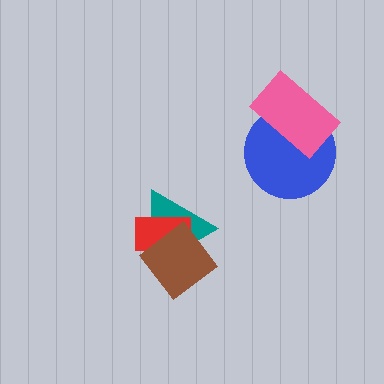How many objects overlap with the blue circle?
1 object overlaps with the blue circle.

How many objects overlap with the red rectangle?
2 objects overlap with the red rectangle.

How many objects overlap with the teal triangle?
2 objects overlap with the teal triangle.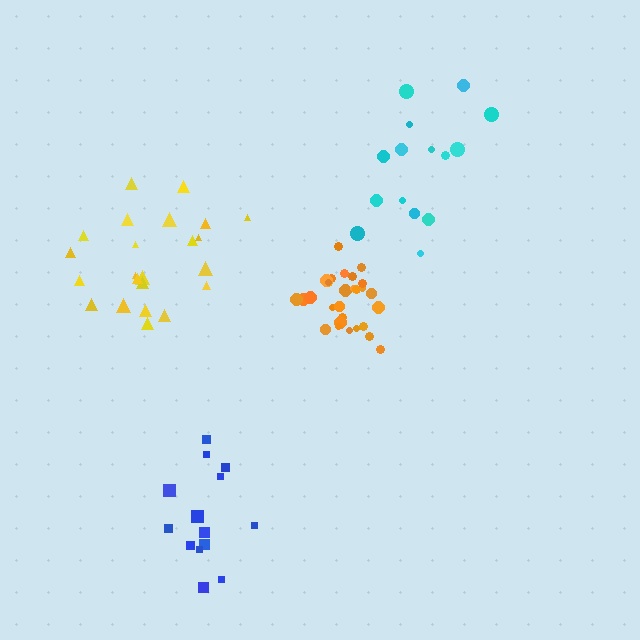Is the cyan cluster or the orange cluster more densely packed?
Orange.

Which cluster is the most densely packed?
Orange.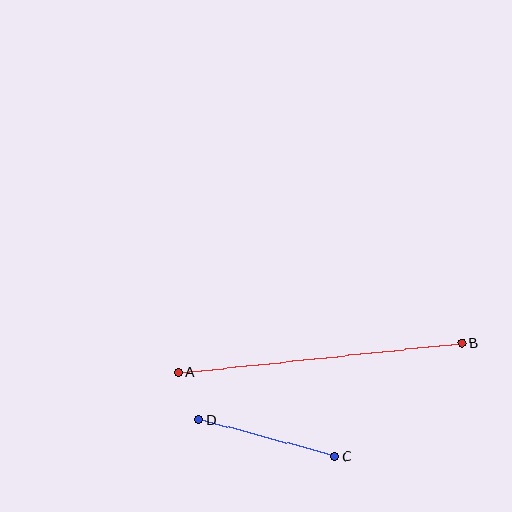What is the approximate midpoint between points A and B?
The midpoint is at approximately (320, 358) pixels.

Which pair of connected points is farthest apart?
Points A and B are farthest apart.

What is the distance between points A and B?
The distance is approximately 285 pixels.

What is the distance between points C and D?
The distance is approximately 141 pixels.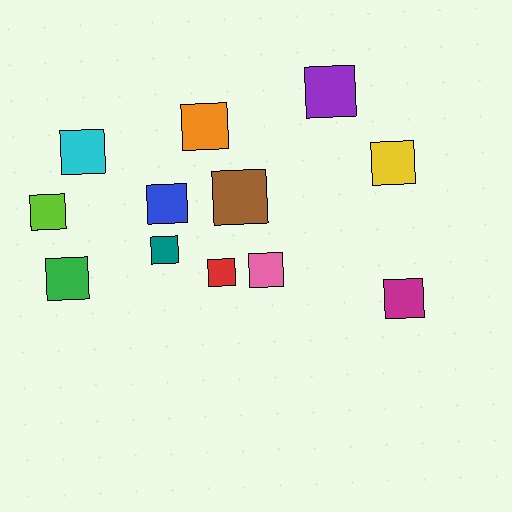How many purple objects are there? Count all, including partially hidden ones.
There is 1 purple object.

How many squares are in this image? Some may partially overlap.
There are 12 squares.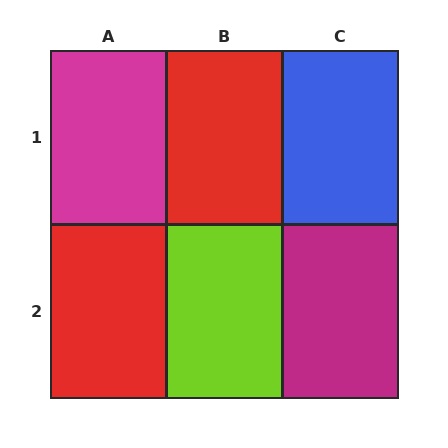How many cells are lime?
1 cell is lime.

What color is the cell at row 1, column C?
Blue.